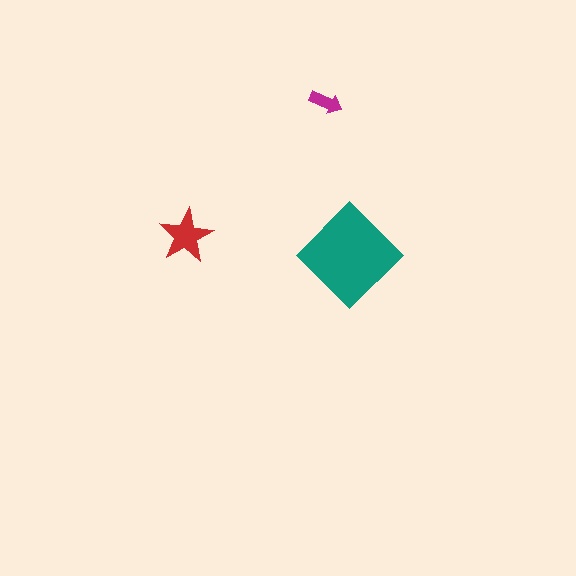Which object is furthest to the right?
The teal diamond is rightmost.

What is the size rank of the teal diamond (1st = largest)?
1st.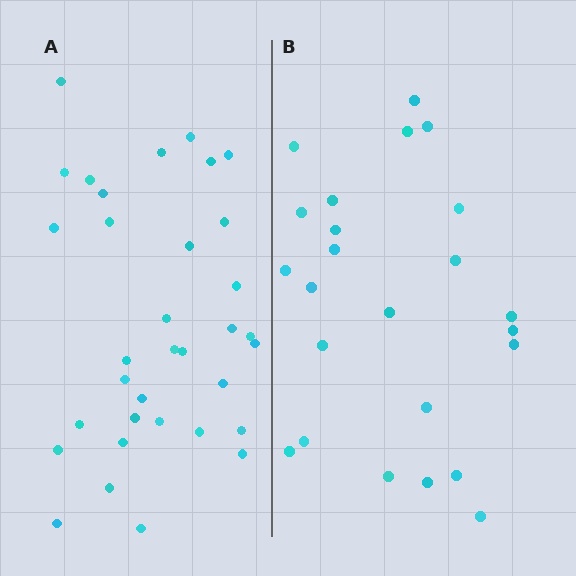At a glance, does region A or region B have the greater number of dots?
Region A (the left region) has more dots.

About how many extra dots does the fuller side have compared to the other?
Region A has roughly 10 or so more dots than region B.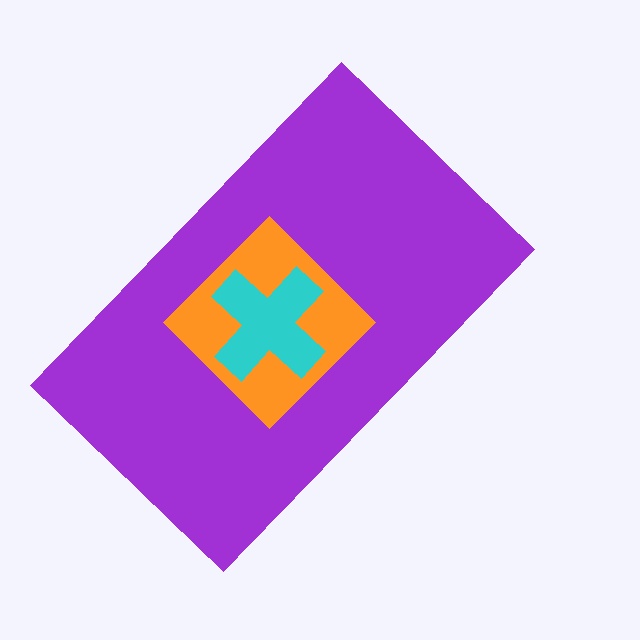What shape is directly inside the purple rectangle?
The orange diamond.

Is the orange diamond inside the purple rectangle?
Yes.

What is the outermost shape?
The purple rectangle.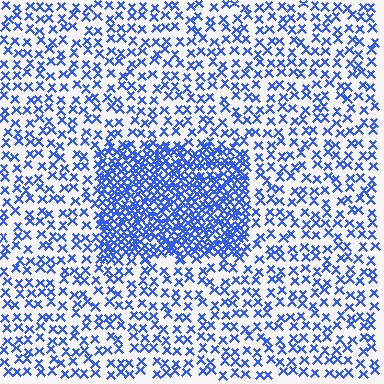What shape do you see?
I see a rectangle.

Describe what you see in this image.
The image contains small blue elements arranged at two different densities. A rectangle-shaped region is visible where the elements are more densely packed than the surrounding area.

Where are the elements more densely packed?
The elements are more densely packed inside the rectangle boundary.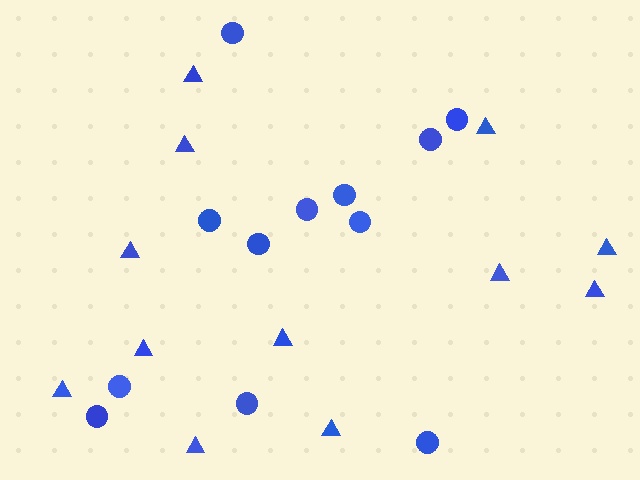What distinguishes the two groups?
There are 2 groups: one group of circles (12) and one group of triangles (12).